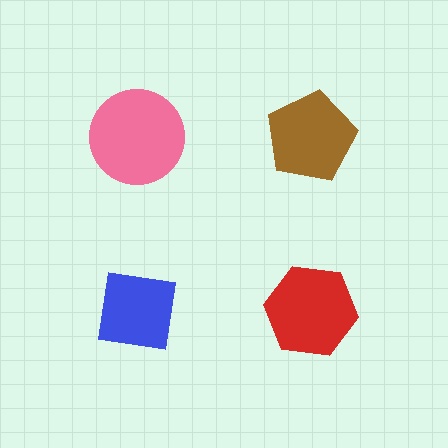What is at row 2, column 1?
A blue square.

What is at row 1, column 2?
A brown pentagon.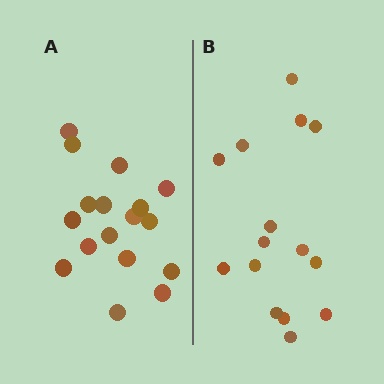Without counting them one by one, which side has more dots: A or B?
Region A (the left region) has more dots.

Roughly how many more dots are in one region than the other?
Region A has just a few more — roughly 2 or 3 more dots than region B.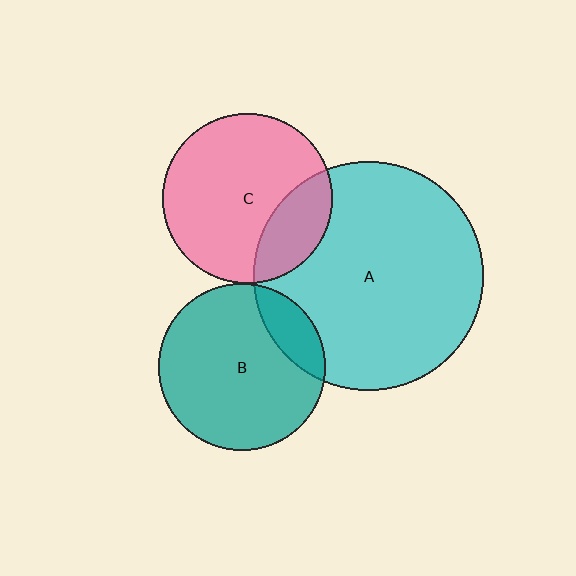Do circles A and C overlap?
Yes.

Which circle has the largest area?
Circle A (cyan).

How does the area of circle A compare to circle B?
Approximately 1.9 times.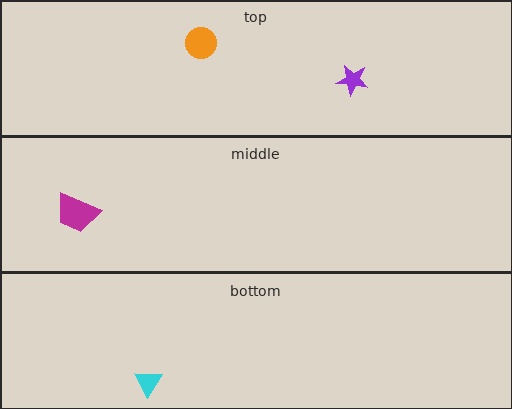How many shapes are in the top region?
2.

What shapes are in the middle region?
The magenta trapezoid.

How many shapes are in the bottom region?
1.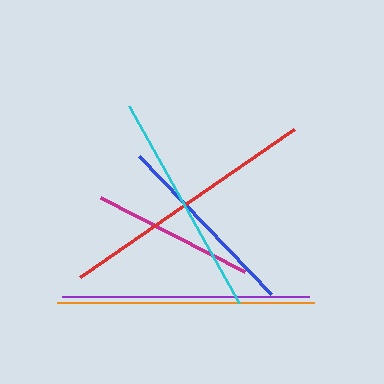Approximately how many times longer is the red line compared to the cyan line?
The red line is approximately 1.2 times the length of the cyan line.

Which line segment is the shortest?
The magenta line is the shortest at approximately 162 pixels.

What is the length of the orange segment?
The orange segment is approximately 257 pixels long.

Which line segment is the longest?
The red line is the longest at approximately 260 pixels.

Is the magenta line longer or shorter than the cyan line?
The cyan line is longer than the magenta line.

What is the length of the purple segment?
The purple segment is approximately 247 pixels long.